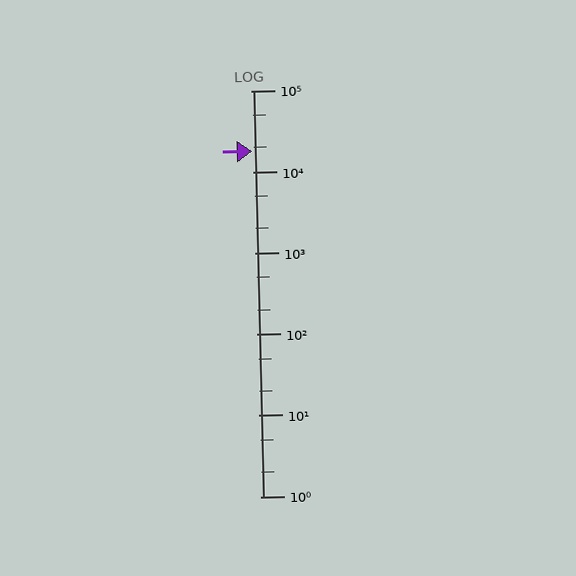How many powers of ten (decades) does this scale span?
The scale spans 5 decades, from 1 to 100000.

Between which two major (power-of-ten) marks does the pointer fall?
The pointer is between 10000 and 100000.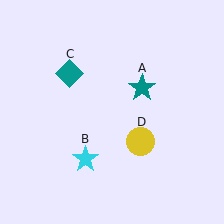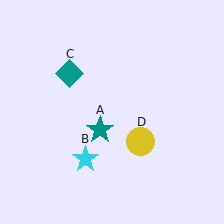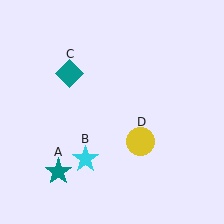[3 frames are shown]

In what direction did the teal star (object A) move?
The teal star (object A) moved down and to the left.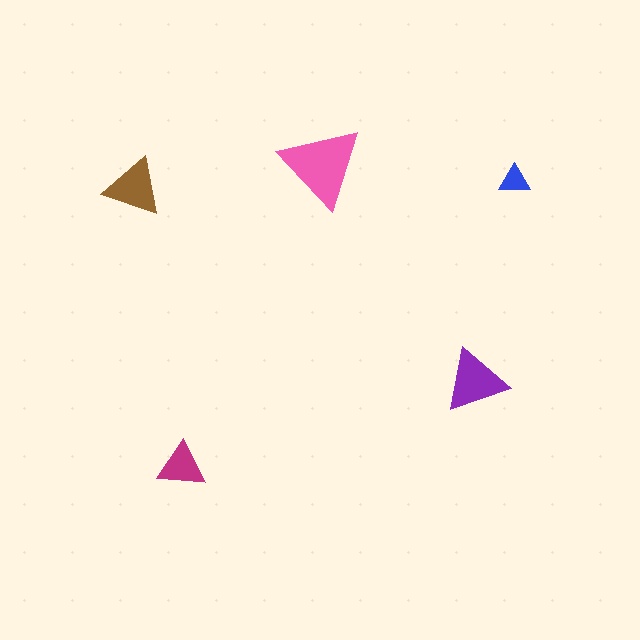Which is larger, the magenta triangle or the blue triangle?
The magenta one.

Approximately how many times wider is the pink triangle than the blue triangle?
About 2.5 times wider.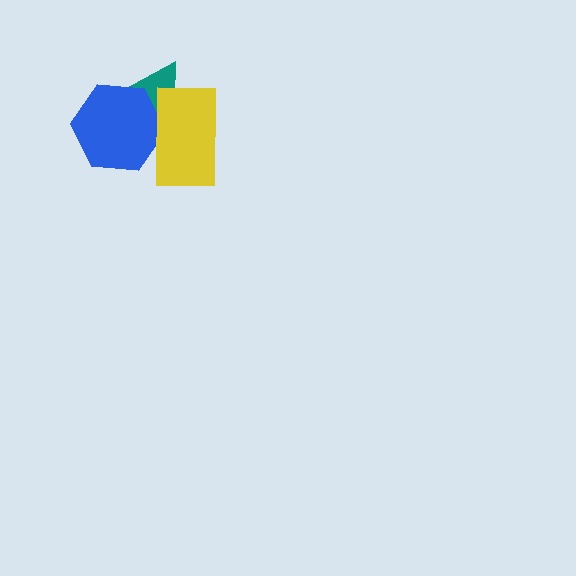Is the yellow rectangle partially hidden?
No, no other shape covers it.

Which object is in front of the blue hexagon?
The yellow rectangle is in front of the blue hexagon.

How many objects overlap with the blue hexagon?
2 objects overlap with the blue hexagon.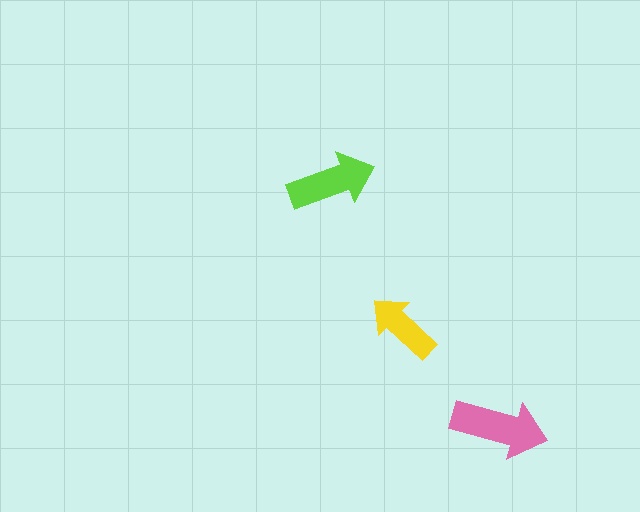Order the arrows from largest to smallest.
the pink one, the lime one, the yellow one.